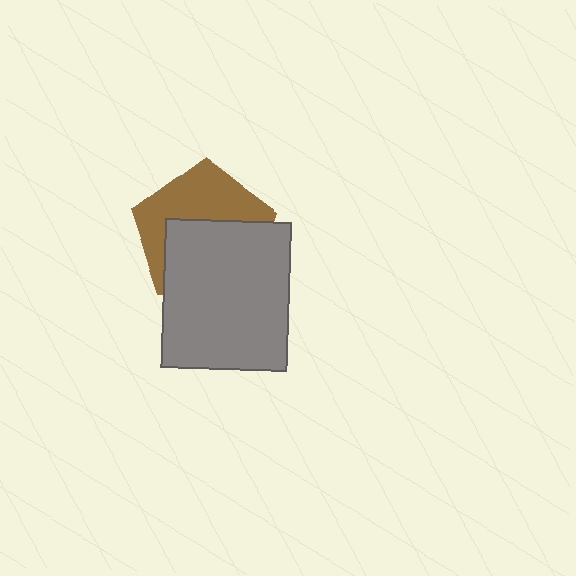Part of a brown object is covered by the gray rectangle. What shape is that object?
It is a pentagon.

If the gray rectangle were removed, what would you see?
You would see the complete brown pentagon.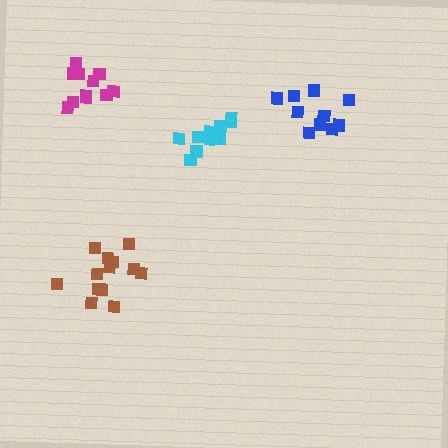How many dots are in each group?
Group 1: 11 dots, Group 2: 14 dots, Group 3: 11 dots, Group 4: 10 dots (46 total).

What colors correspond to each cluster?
The clusters are colored: cyan, brown, magenta, blue.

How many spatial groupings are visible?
There are 4 spatial groupings.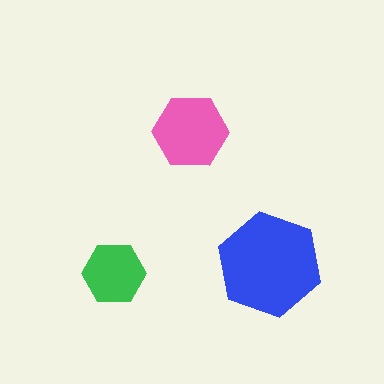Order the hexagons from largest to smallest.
the blue one, the pink one, the green one.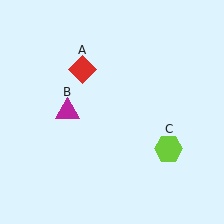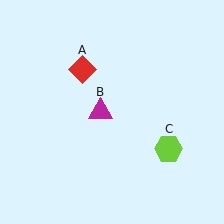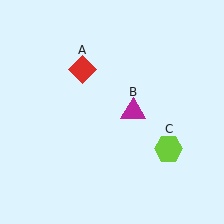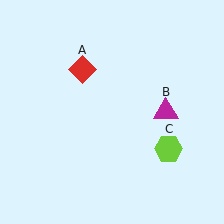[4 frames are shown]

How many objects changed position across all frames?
1 object changed position: magenta triangle (object B).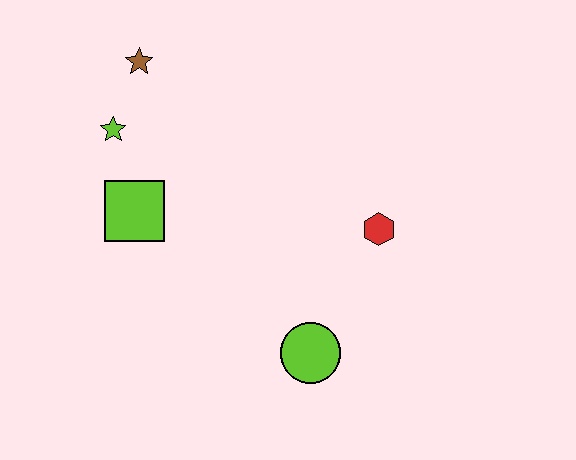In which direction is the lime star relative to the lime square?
The lime star is above the lime square.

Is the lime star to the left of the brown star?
Yes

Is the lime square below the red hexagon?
No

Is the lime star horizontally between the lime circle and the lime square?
No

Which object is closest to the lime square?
The lime star is closest to the lime square.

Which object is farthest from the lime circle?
The brown star is farthest from the lime circle.